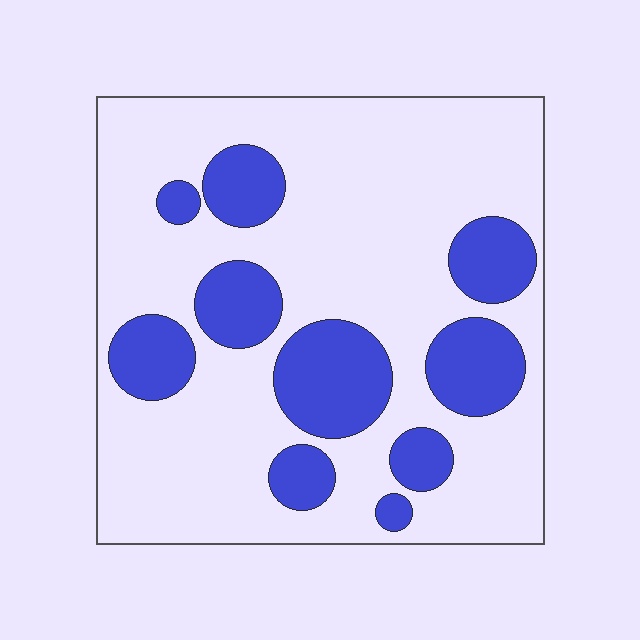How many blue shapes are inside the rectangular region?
10.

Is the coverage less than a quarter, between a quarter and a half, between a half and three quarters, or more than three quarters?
Between a quarter and a half.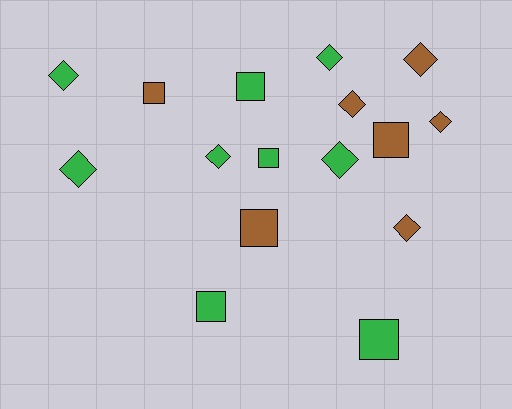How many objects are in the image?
There are 16 objects.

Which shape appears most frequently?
Diamond, with 9 objects.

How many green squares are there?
There are 4 green squares.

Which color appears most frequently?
Green, with 9 objects.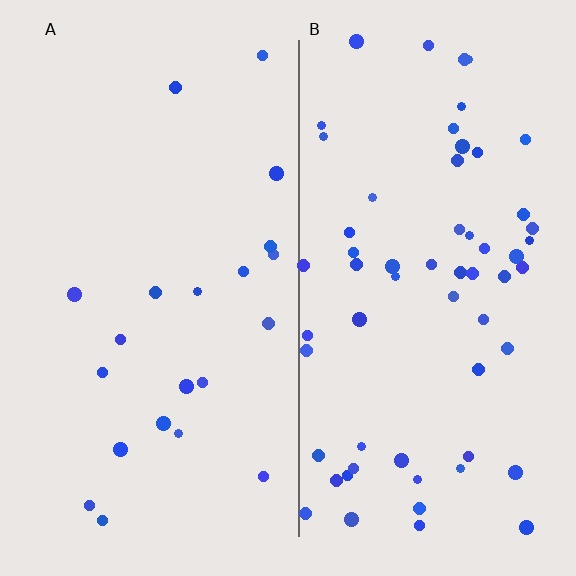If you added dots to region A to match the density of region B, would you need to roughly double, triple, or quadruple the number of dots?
Approximately triple.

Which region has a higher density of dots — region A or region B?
B (the right).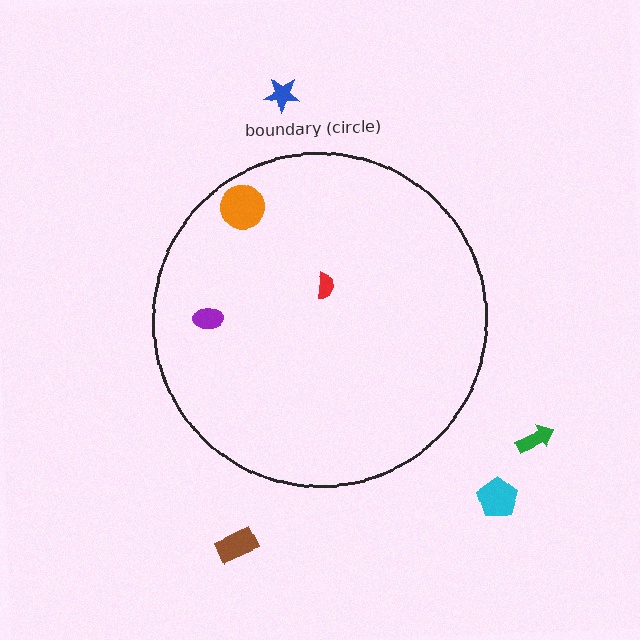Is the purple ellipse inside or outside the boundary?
Inside.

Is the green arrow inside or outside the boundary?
Outside.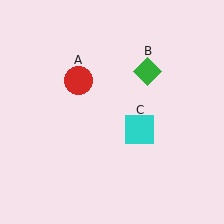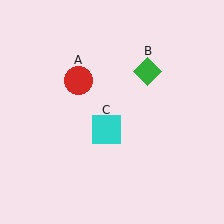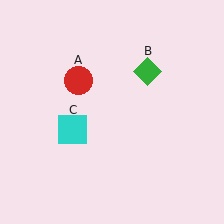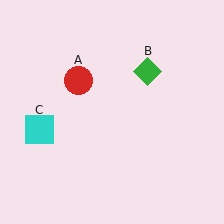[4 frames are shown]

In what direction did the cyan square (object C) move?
The cyan square (object C) moved left.